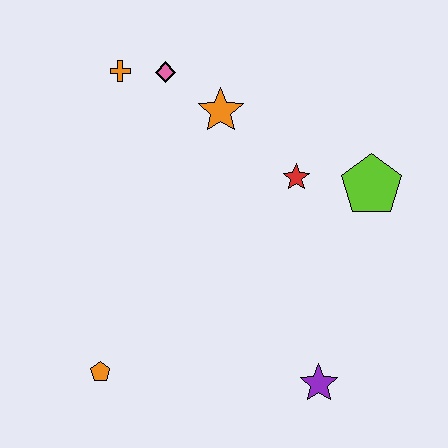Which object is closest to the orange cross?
The pink diamond is closest to the orange cross.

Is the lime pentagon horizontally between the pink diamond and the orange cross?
No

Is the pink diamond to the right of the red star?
No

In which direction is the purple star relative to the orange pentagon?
The purple star is to the right of the orange pentagon.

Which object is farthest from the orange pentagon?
The lime pentagon is farthest from the orange pentagon.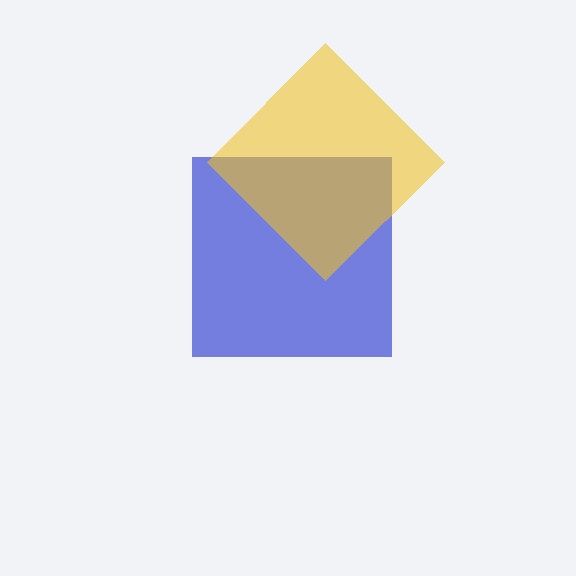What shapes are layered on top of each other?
The layered shapes are: a blue square, a yellow diamond.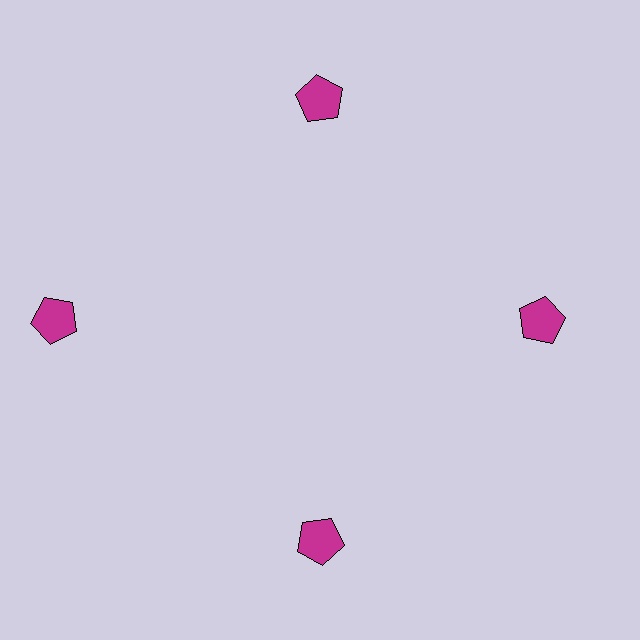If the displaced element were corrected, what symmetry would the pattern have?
It would have 4-fold rotational symmetry — the pattern would map onto itself every 90 degrees.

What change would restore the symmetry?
The symmetry would be restored by moving it inward, back onto the ring so that all 4 pentagons sit at equal angles and equal distance from the center.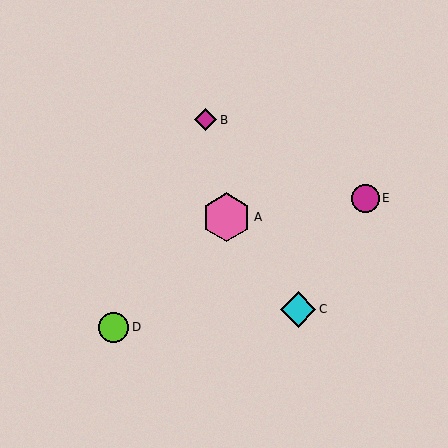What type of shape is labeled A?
Shape A is a pink hexagon.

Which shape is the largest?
The pink hexagon (labeled A) is the largest.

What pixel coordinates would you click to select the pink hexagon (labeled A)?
Click at (227, 217) to select the pink hexagon A.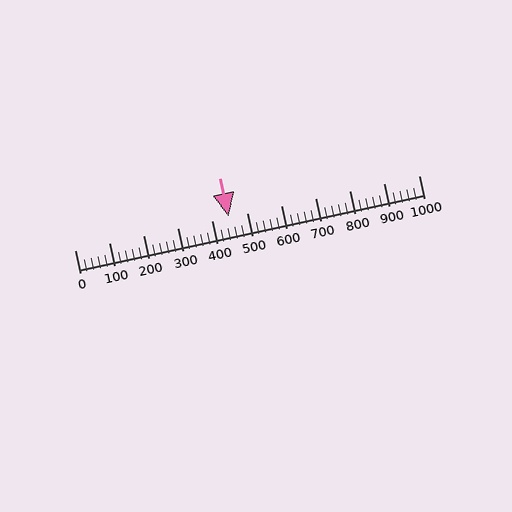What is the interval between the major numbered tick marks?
The major tick marks are spaced 100 units apart.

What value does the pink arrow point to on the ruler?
The pink arrow points to approximately 448.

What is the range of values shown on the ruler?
The ruler shows values from 0 to 1000.